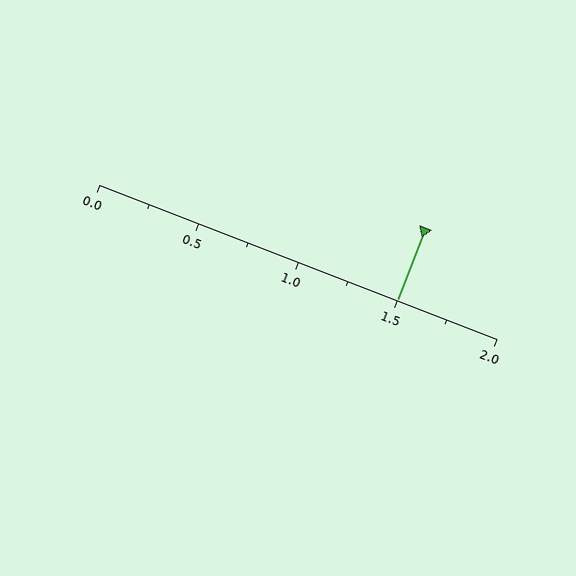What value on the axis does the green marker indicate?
The marker indicates approximately 1.5.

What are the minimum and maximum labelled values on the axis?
The axis runs from 0.0 to 2.0.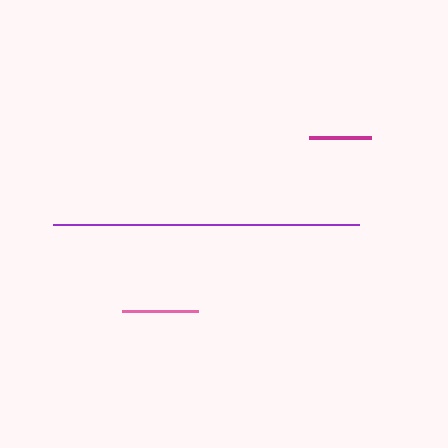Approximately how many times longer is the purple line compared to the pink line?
The purple line is approximately 4.0 times the length of the pink line.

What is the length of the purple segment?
The purple segment is approximately 305 pixels long.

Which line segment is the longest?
The purple line is the longest at approximately 305 pixels.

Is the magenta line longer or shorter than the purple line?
The purple line is longer than the magenta line.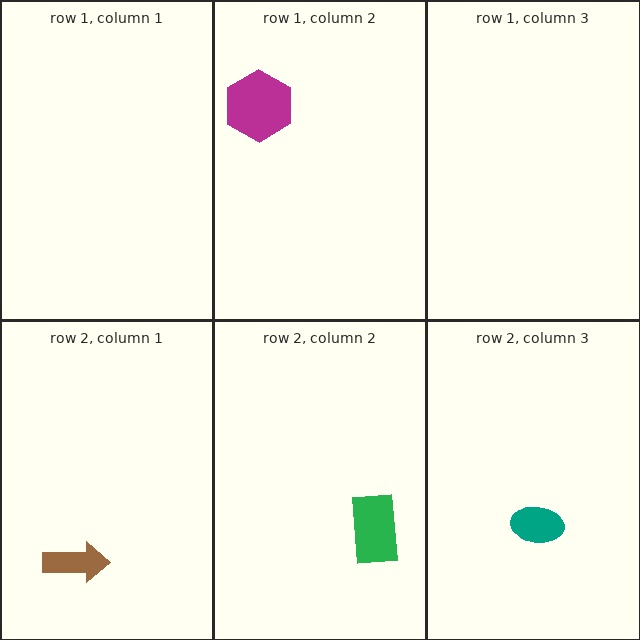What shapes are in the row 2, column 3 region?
The teal ellipse.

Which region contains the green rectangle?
The row 2, column 2 region.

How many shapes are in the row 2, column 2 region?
1.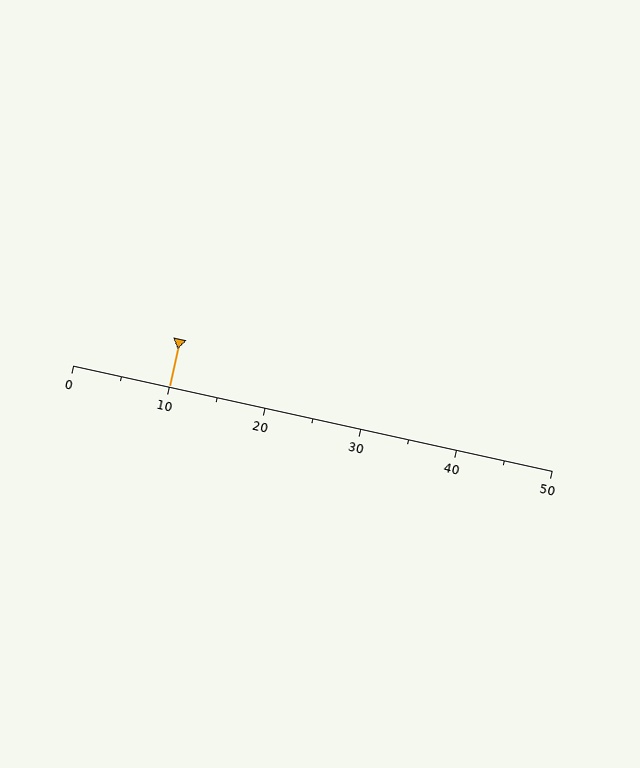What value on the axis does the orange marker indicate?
The marker indicates approximately 10.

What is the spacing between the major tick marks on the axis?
The major ticks are spaced 10 apart.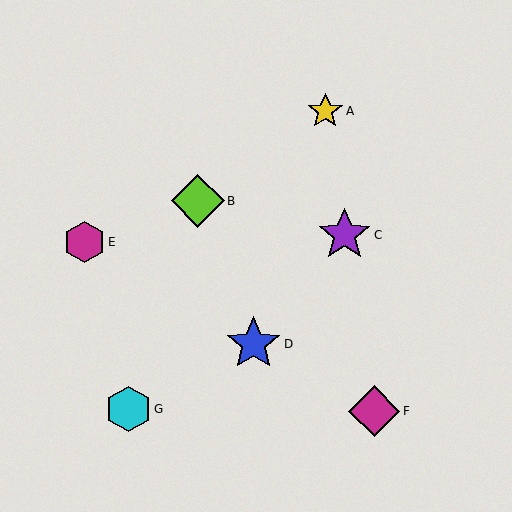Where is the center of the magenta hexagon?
The center of the magenta hexagon is at (84, 242).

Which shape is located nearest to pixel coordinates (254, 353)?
The blue star (labeled D) at (253, 344) is nearest to that location.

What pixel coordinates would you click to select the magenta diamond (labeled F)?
Click at (374, 411) to select the magenta diamond F.